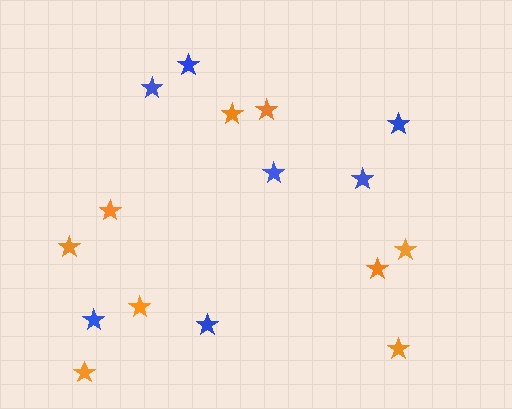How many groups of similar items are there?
There are 2 groups: one group of blue stars (7) and one group of orange stars (9).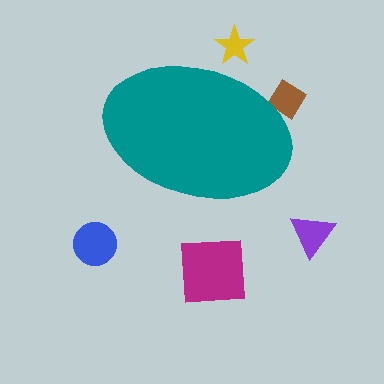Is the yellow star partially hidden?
Yes, the yellow star is partially hidden behind the teal ellipse.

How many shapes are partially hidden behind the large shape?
2 shapes are partially hidden.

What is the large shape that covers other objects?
A teal ellipse.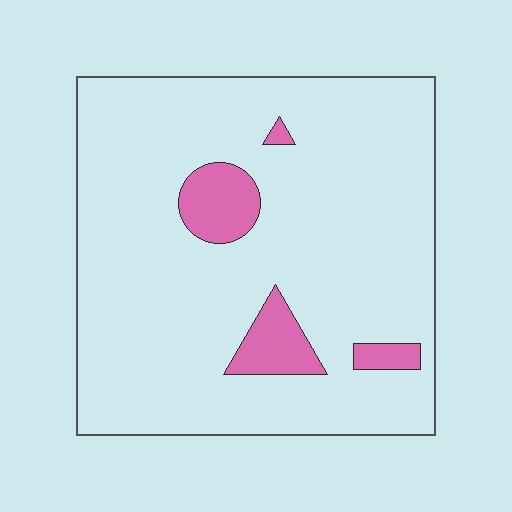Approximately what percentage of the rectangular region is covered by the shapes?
Approximately 10%.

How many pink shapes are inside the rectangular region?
4.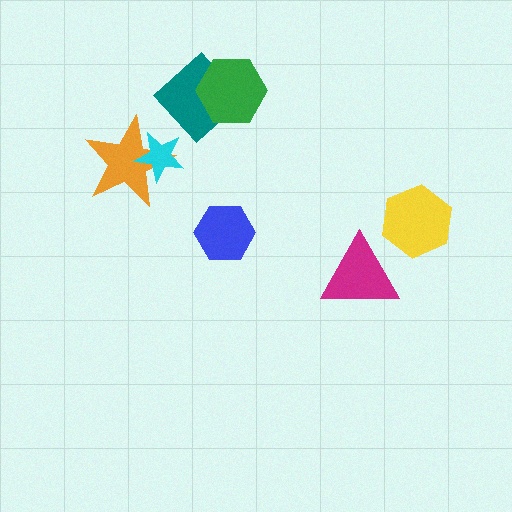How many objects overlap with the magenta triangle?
0 objects overlap with the magenta triangle.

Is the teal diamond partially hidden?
Yes, it is partially covered by another shape.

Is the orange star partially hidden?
Yes, it is partially covered by another shape.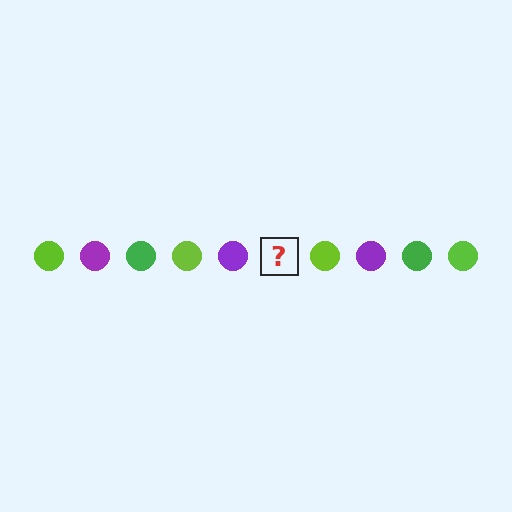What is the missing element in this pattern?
The missing element is a green circle.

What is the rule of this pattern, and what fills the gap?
The rule is that the pattern cycles through lime, purple, green circles. The gap should be filled with a green circle.